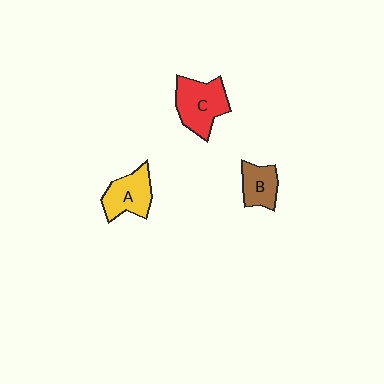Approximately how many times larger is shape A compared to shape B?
Approximately 1.3 times.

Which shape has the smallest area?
Shape B (brown).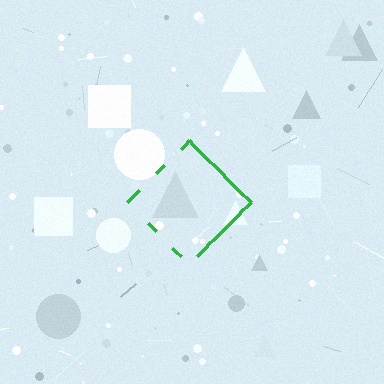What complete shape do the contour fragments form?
The contour fragments form a diamond.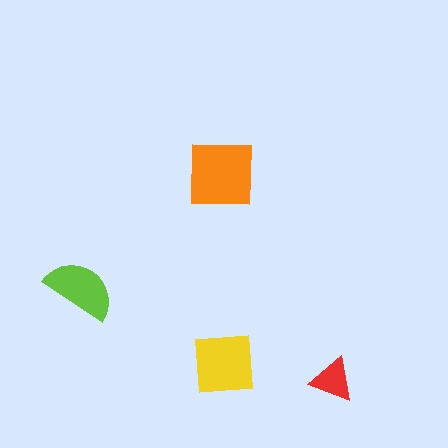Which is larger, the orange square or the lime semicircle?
The orange square.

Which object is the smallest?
The red triangle.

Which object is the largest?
The orange square.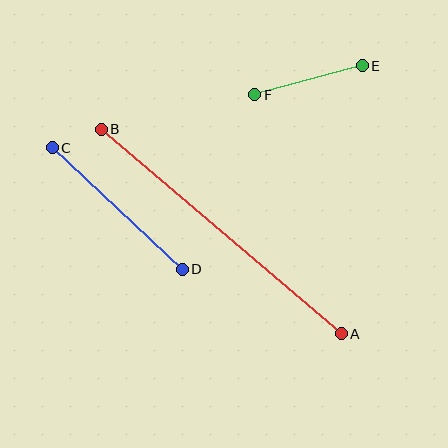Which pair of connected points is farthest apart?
Points A and B are farthest apart.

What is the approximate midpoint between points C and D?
The midpoint is at approximately (117, 208) pixels.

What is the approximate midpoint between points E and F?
The midpoint is at approximately (308, 80) pixels.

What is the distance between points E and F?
The distance is approximately 111 pixels.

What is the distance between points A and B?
The distance is approximately 316 pixels.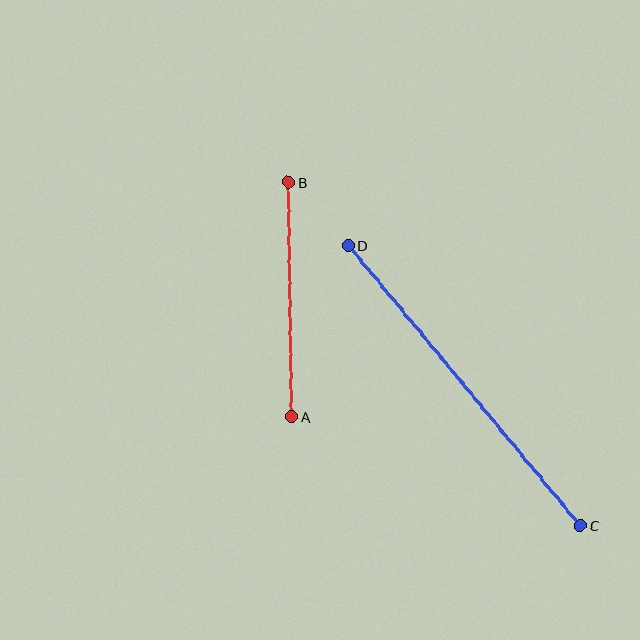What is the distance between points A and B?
The distance is approximately 234 pixels.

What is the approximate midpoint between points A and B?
The midpoint is at approximately (290, 299) pixels.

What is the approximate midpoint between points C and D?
The midpoint is at approximately (464, 385) pixels.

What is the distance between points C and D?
The distance is approximately 364 pixels.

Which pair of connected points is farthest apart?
Points C and D are farthest apart.